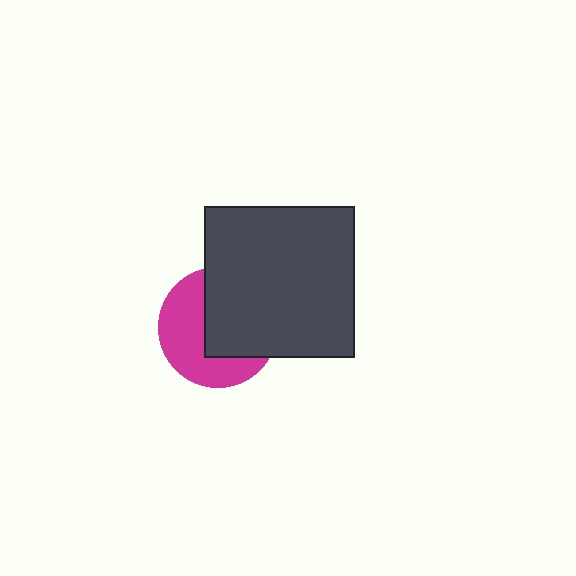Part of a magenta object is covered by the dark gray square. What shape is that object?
It is a circle.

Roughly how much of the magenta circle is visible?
About half of it is visible (roughly 48%).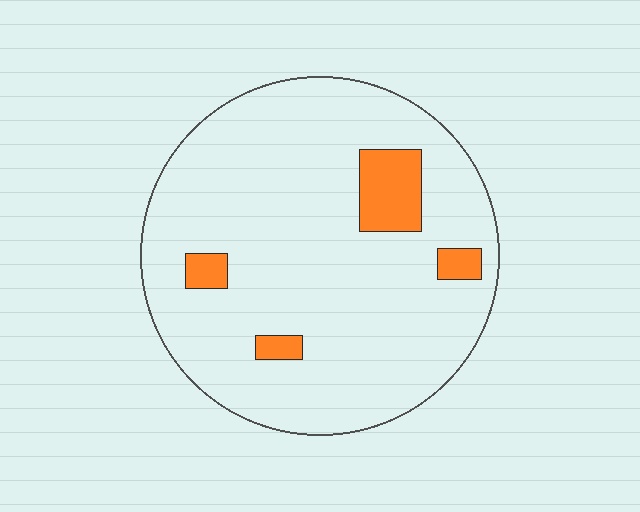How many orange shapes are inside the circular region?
4.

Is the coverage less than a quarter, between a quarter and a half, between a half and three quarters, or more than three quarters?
Less than a quarter.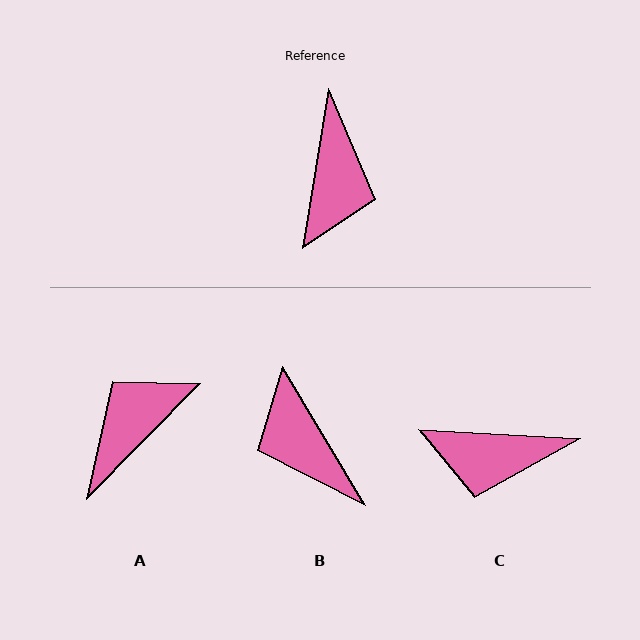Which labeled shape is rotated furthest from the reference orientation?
A, about 145 degrees away.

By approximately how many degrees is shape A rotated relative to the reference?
Approximately 145 degrees counter-clockwise.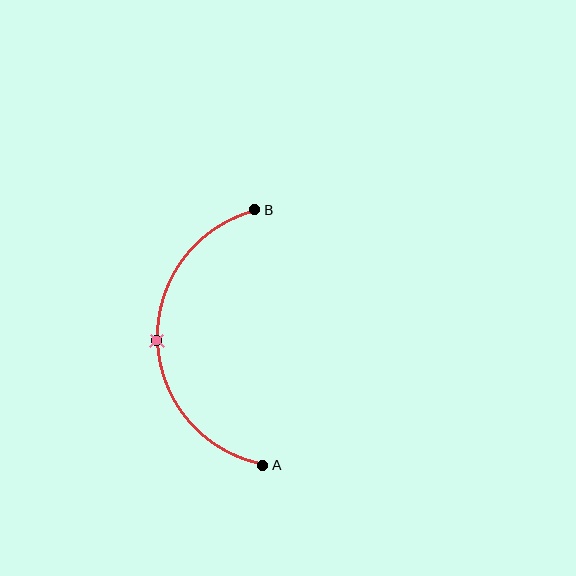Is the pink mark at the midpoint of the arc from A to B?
Yes. The pink mark lies on the arc at equal arc-length from both A and B — it is the arc midpoint.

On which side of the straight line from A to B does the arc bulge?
The arc bulges to the left of the straight line connecting A and B.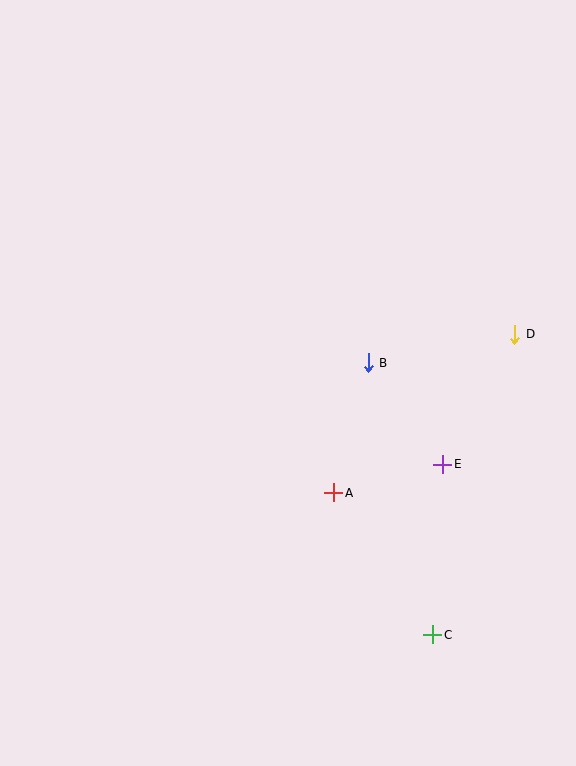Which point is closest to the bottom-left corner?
Point A is closest to the bottom-left corner.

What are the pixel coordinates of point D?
Point D is at (515, 334).